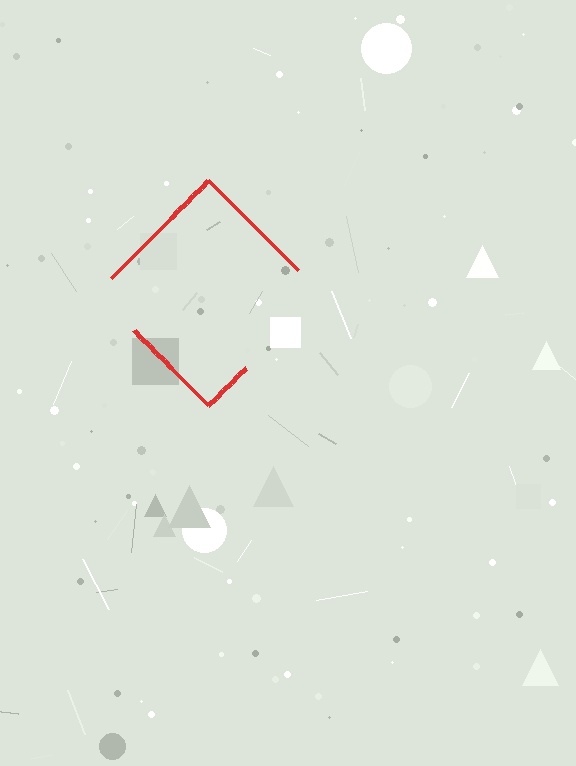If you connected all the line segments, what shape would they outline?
They would outline a diamond.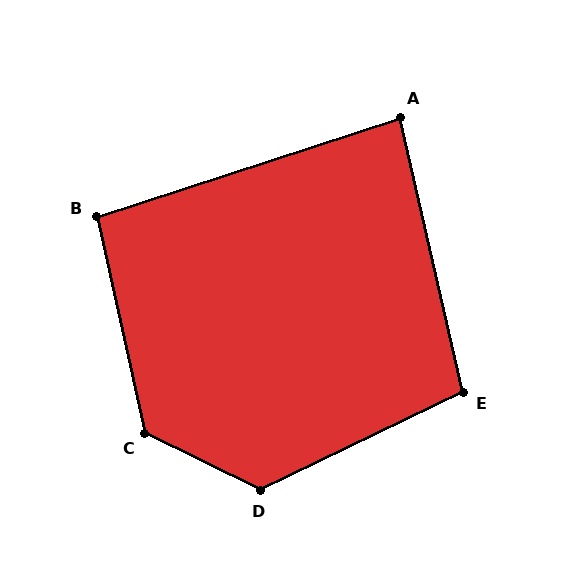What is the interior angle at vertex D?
Approximately 128 degrees (obtuse).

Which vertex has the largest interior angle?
C, at approximately 129 degrees.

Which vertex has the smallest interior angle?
A, at approximately 85 degrees.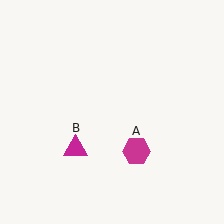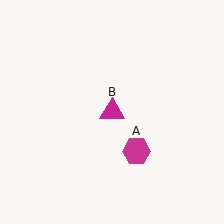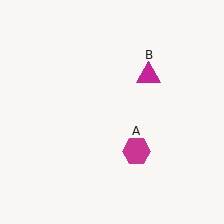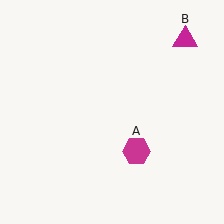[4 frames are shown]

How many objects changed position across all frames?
1 object changed position: magenta triangle (object B).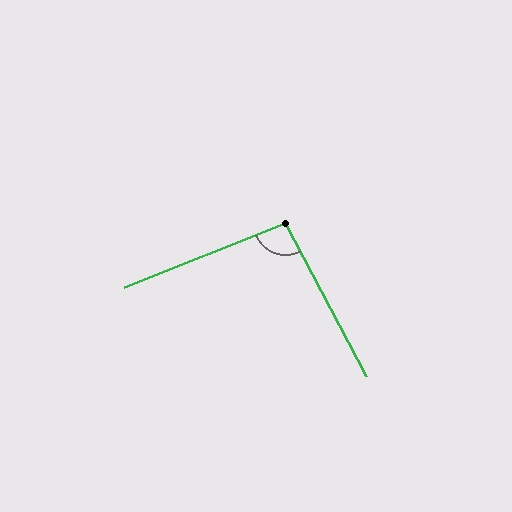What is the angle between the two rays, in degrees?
Approximately 96 degrees.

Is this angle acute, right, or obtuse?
It is obtuse.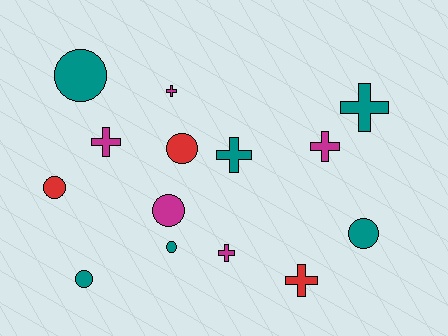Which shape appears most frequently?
Cross, with 7 objects.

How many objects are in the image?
There are 14 objects.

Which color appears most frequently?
Teal, with 6 objects.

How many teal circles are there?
There are 4 teal circles.